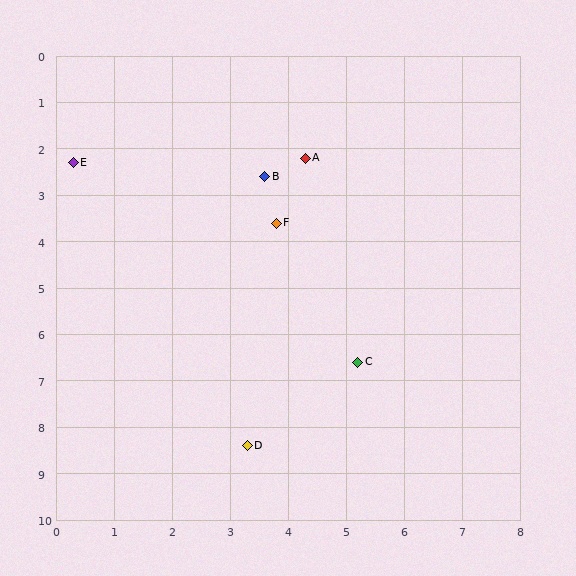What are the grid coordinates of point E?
Point E is at approximately (0.3, 2.3).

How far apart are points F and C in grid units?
Points F and C are about 3.3 grid units apart.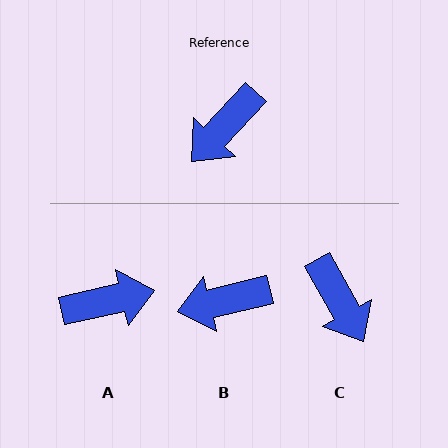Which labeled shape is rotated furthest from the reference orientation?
A, about 145 degrees away.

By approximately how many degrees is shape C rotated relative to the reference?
Approximately 72 degrees counter-clockwise.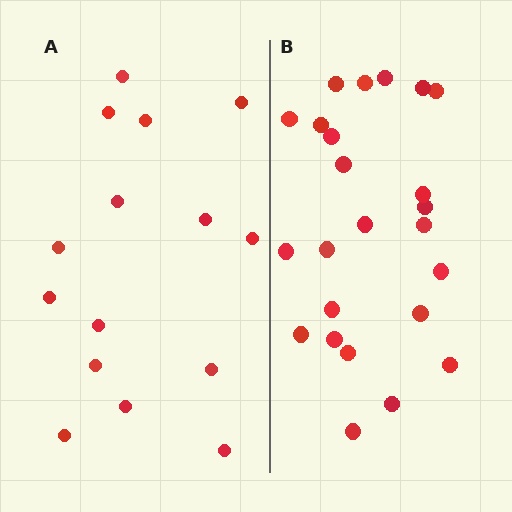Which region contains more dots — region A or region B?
Region B (the right region) has more dots.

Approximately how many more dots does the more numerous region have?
Region B has roughly 8 or so more dots than region A.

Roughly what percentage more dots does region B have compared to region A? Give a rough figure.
About 60% more.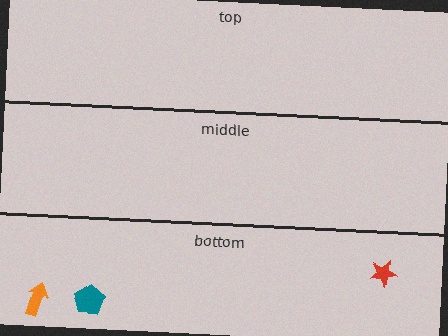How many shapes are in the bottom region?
3.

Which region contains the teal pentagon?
The bottom region.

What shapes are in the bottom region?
The teal pentagon, the red star, the orange arrow.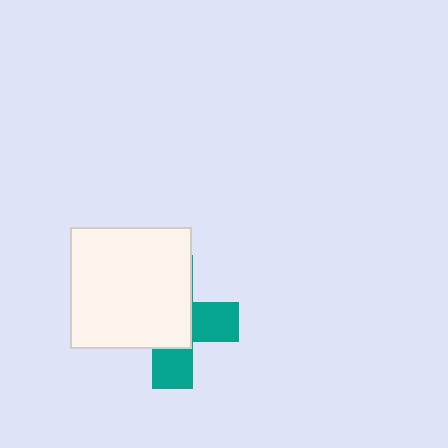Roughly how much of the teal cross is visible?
A small part of it is visible (roughly 40%).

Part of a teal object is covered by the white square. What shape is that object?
It is a cross.